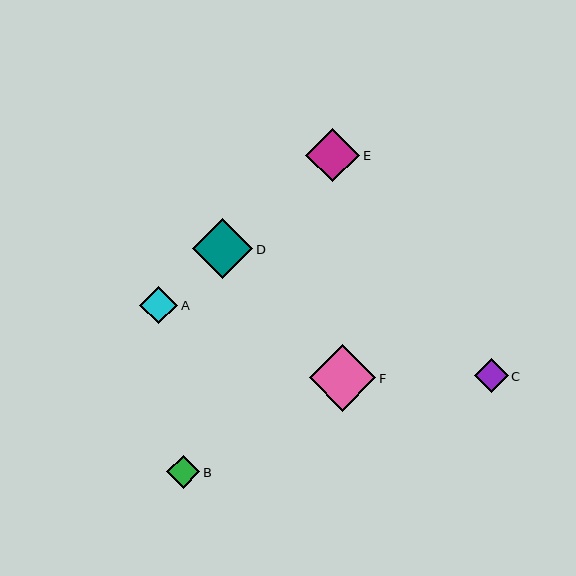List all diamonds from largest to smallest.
From largest to smallest: F, D, E, A, C, B.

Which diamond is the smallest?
Diamond B is the smallest with a size of approximately 33 pixels.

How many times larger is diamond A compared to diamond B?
Diamond A is approximately 1.1 times the size of diamond B.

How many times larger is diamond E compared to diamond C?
Diamond E is approximately 1.6 times the size of diamond C.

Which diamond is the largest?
Diamond F is the largest with a size of approximately 66 pixels.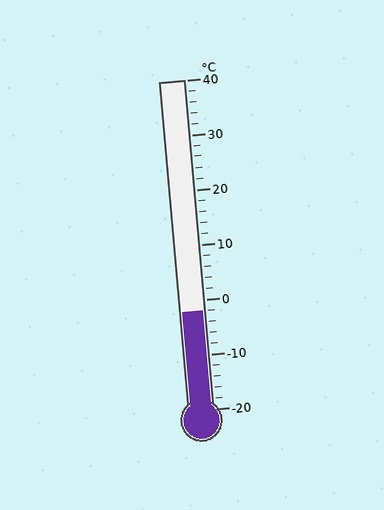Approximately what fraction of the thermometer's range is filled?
The thermometer is filled to approximately 30% of its range.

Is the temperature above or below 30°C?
The temperature is below 30°C.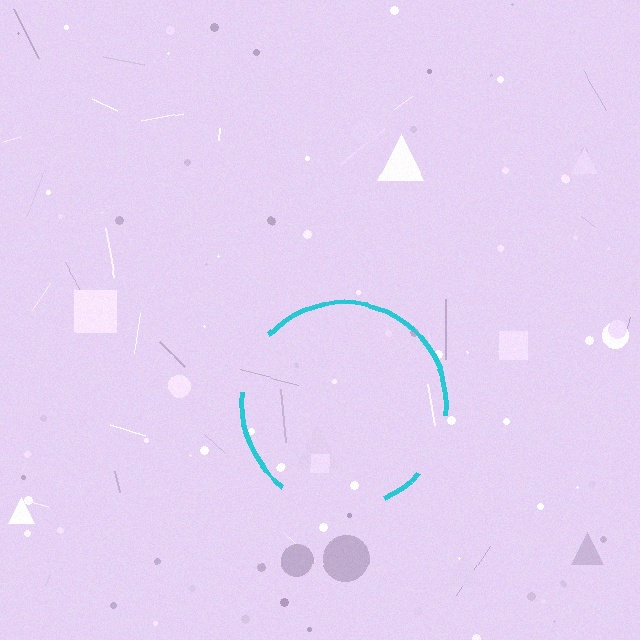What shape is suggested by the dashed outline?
The dashed outline suggests a circle.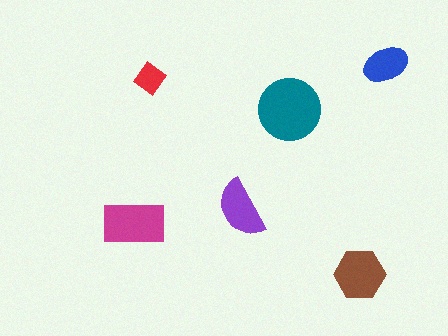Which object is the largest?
The teal circle.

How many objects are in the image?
There are 6 objects in the image.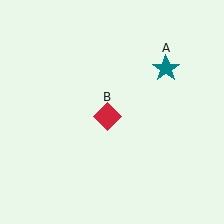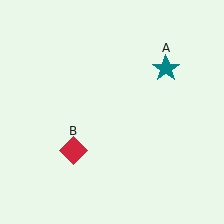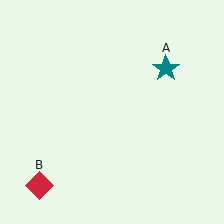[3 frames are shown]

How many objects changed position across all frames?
1 object changed position: red diamond (object B).